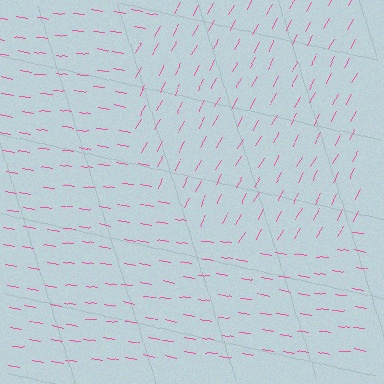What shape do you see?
I see a circle.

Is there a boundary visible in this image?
Yes, there is a texture boundary formed by a change in line orientation.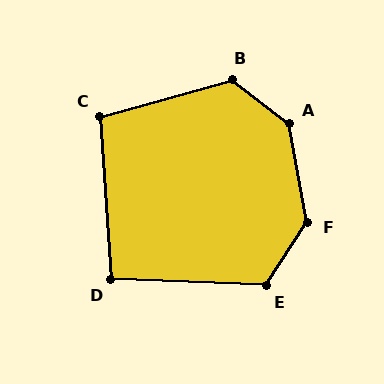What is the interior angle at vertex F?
Approximately 137 degrees (obtuse).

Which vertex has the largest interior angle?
A, at approximately 138 degrees.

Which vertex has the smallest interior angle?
D, at approximately 96 degrees.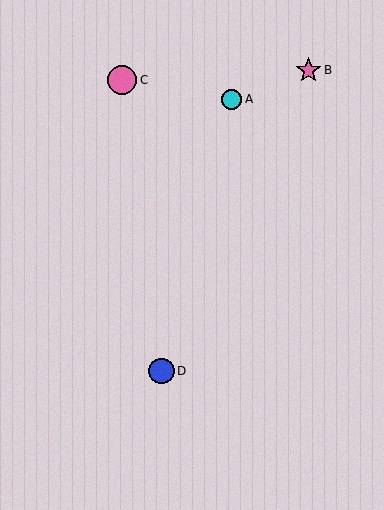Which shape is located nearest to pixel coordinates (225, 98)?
The cyan circle (labeled A) at (232, 99) is nearest to that location.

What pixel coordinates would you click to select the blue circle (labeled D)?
Click at (162, 371) to select the blue circle D.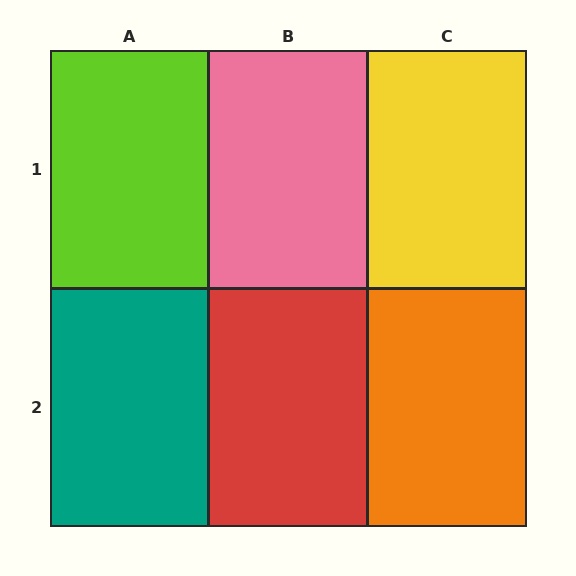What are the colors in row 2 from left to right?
Teal, red, orange.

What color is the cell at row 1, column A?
Lime.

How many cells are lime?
1 cell is lime.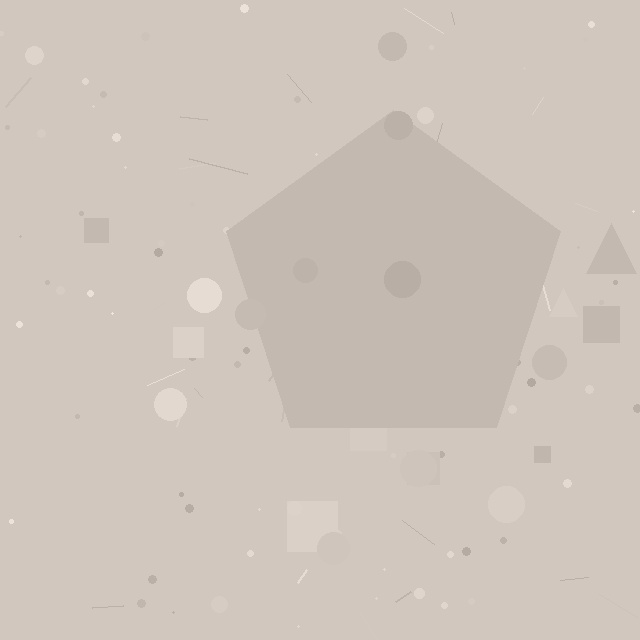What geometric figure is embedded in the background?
A pentagon is embedded in the background.